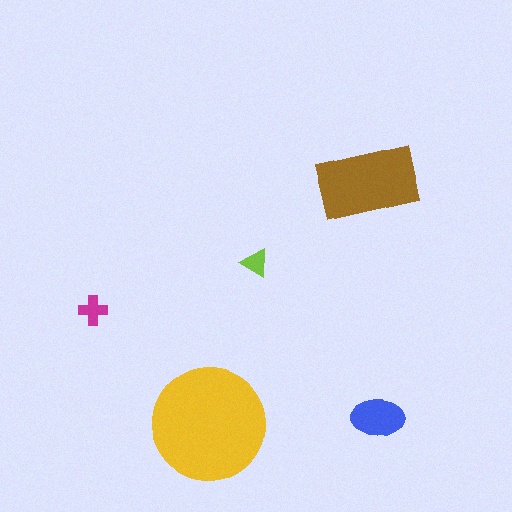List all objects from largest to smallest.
The yellow circle, the brown rectangle, the blue ellipse, the magenta cross, the lime triangle.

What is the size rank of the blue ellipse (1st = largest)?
3rd.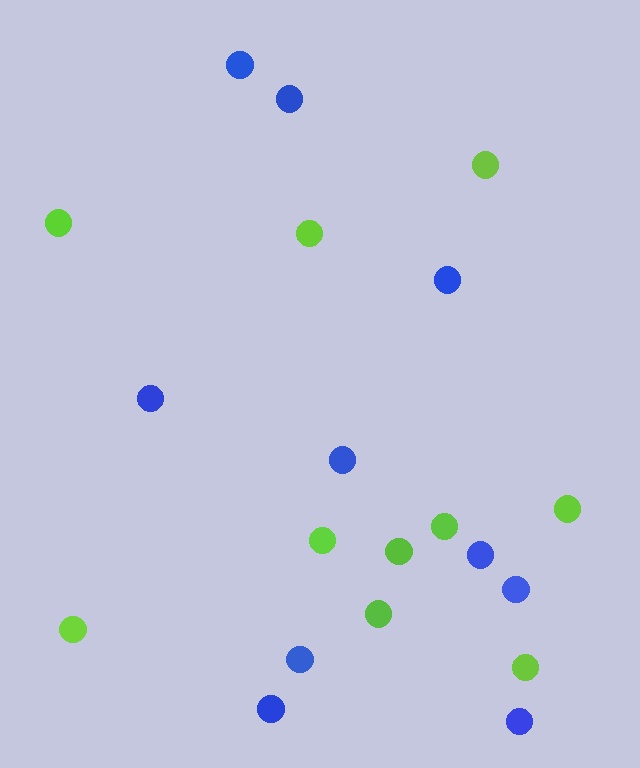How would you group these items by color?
There are 2 groups: one group of lime circles (10) and one group of blue circles (10).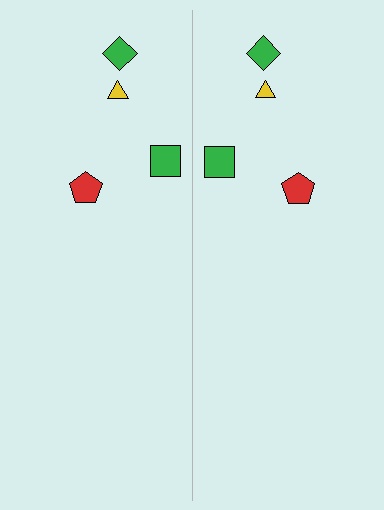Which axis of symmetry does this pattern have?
The pattern has a vertical axis of symmetry running through the center of the image.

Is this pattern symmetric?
Yes, this pattern has bilateral (reflection) symmetry.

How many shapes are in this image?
There are 8 shapes in this image.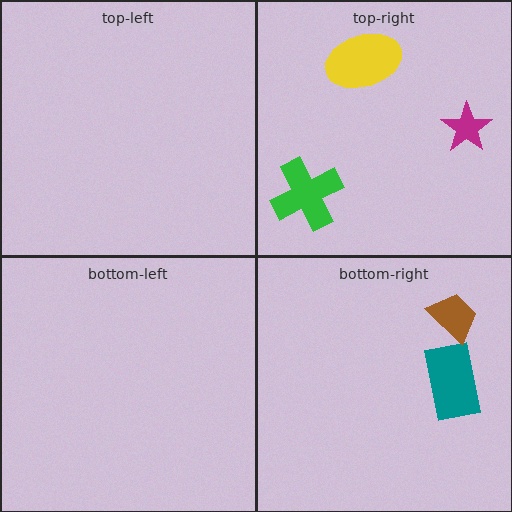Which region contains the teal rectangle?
The bottom-right region.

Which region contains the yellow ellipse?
The top-right region.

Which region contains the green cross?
The top-right region.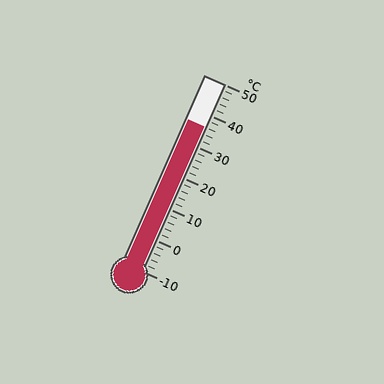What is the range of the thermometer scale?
The thermometer scale ranges from -10°C to 50°C.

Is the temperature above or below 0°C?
The temperature is above 0°C.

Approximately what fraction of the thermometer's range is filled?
The thermometer is filled to approximately 75% of its range.